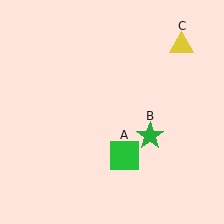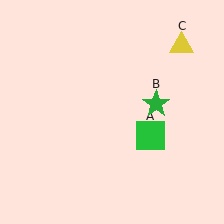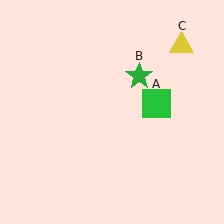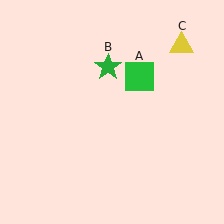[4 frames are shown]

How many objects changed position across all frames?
2 objects changed position: green square (object A), green star (object B).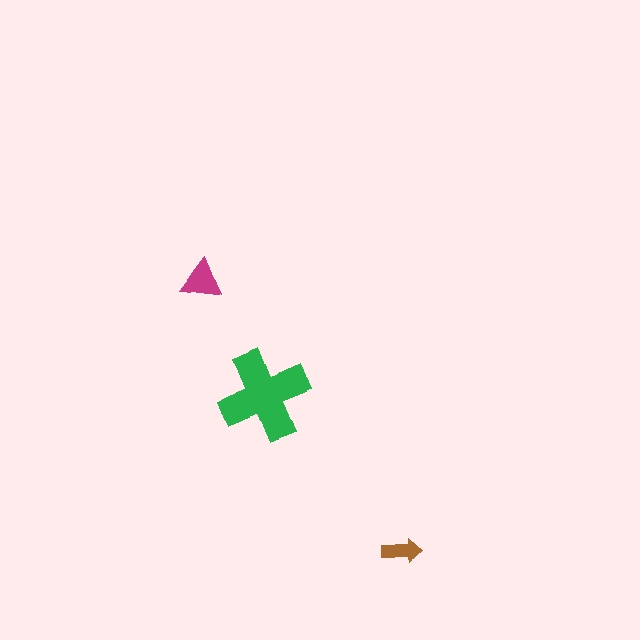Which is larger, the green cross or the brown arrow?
The green cross.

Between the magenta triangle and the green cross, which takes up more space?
The green cross.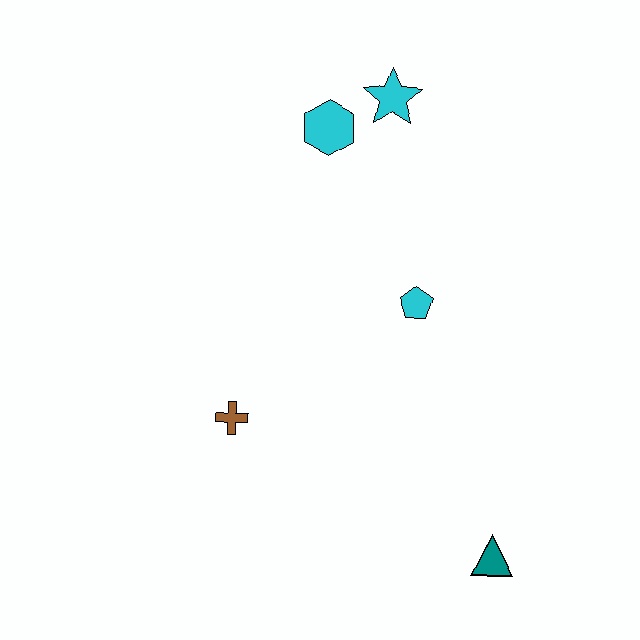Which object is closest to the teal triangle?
The cyan pentagon is closest to the teal triangle.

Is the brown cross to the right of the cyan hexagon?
No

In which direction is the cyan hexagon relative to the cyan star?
The cyan hexagon is to the left of the cyan star.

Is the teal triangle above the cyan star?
No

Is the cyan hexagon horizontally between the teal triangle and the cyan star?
No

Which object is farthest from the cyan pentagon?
The teal triangle is farthest from the cyan pentagon.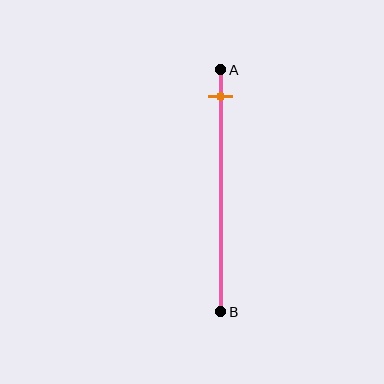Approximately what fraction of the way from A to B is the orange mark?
The orange mark is approximately 10% of the way from A to B.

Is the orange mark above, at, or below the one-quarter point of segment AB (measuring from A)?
The orange mark is above the one-quarter point of segment AB.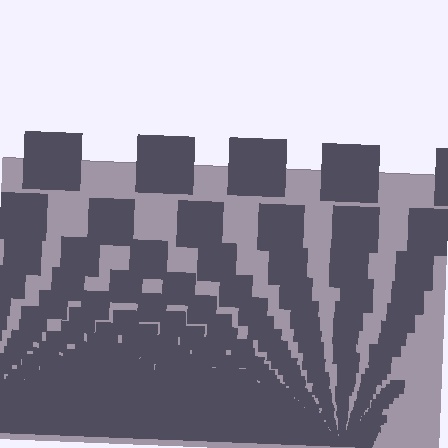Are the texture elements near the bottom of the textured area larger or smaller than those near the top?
Smaller. The gradient is inverted — elements near the bottom are smaller and denser.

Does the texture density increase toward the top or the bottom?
Density increases toward the bottom.